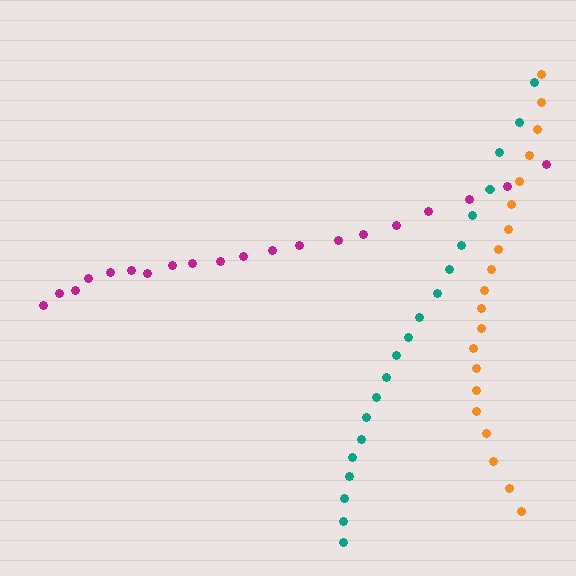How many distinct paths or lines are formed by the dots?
There are 3 distinct paths.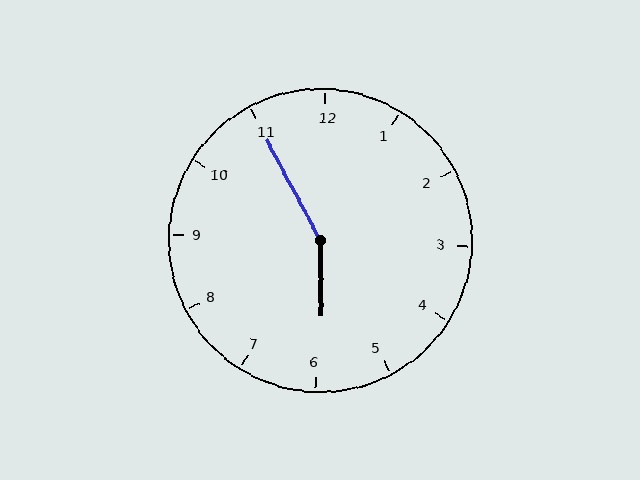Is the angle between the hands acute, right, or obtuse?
It is obtuse.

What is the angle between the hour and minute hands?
Approximately 152 degrees.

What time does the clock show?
5:55.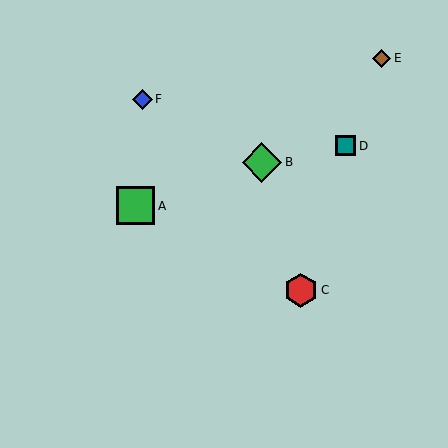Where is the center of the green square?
The center of the green square is at (135, 206).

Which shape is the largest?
The green diamond (labeled B) is the largest.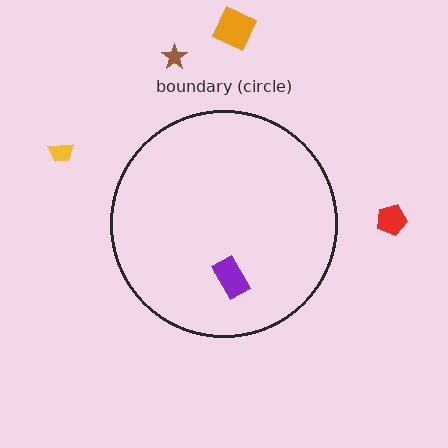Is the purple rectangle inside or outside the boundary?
Inside.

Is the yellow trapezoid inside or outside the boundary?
Outside.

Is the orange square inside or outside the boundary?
Outside.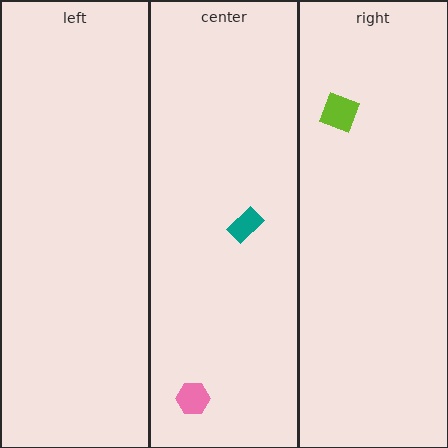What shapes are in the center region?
The teal rectangle, the pink hexagon.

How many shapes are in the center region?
2.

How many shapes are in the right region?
1.